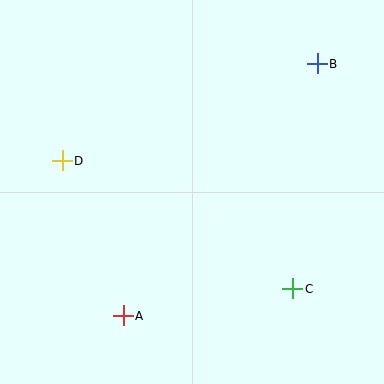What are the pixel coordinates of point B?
Point B is at (317, 64).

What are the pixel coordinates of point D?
Point D is at (62, 161).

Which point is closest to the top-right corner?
Point B is closest to the top-right corner.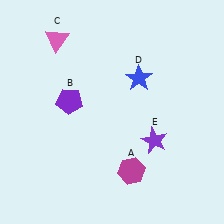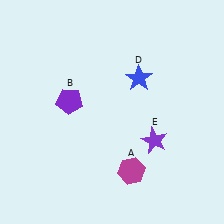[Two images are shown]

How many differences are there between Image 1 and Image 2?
There is 1 difference between the two images.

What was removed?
The pink triangle (C) was removed in Image 2.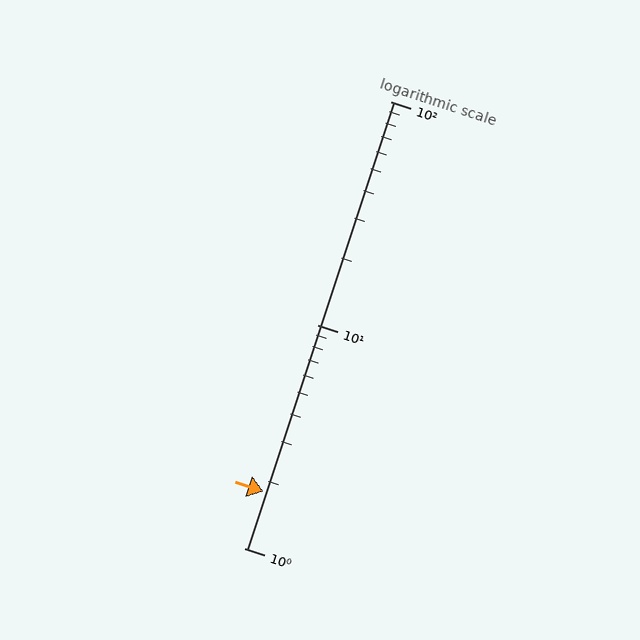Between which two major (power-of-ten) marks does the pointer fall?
The pointer is between 1 and 10.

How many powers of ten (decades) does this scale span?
The scale spans 2 decades, from 1 to 100.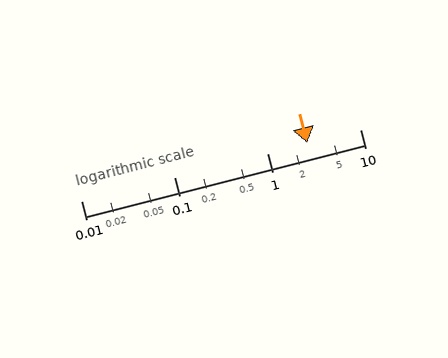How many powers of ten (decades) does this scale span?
The scale spans 3 decades, from 0.01 to 10.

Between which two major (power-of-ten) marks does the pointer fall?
The pointer is between 1 and 10.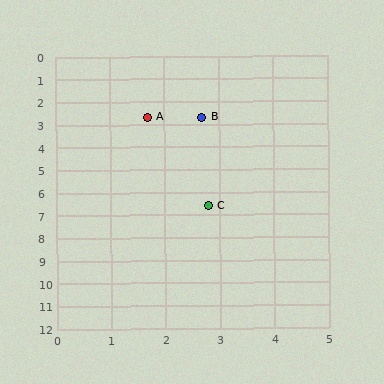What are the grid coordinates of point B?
Point B is at approximately (2.7, 2.7).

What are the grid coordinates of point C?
Point C is at approximately (2.8, 6.6).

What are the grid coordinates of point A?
Point A is at approximately (1.7, 2.7).